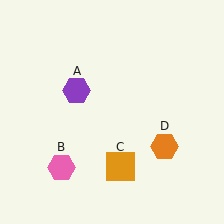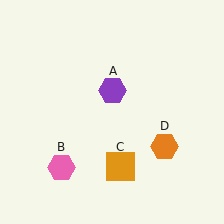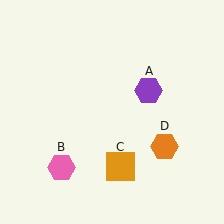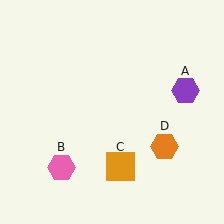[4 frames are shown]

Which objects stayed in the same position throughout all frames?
Pink hexagon (object B) and orange square (object C) and orange hexagon (object D) remained stationary.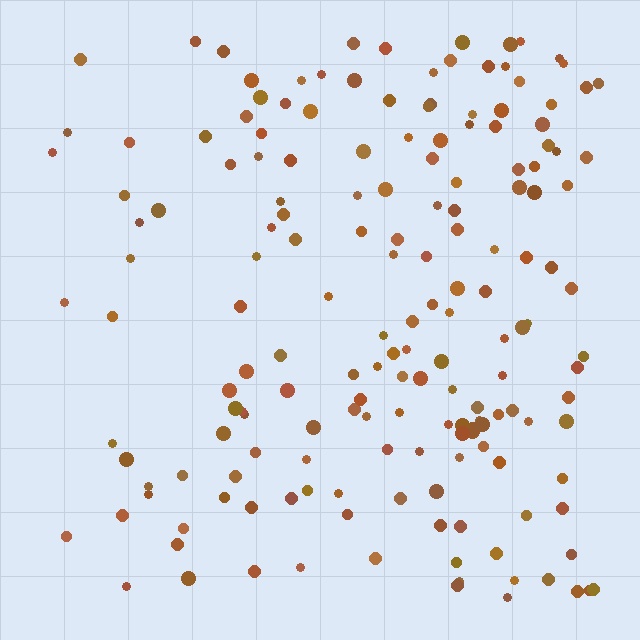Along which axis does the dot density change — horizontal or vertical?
Horizontal.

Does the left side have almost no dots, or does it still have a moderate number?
Still a moderate number, just noticeably fewer than the right.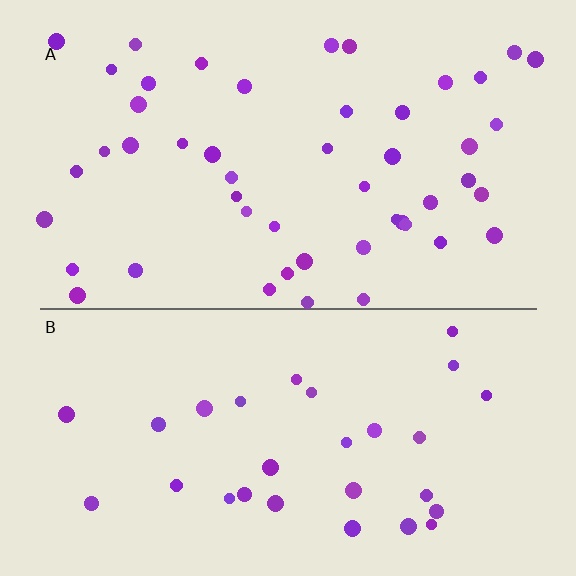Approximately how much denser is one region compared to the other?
Approximately 1.7× — region A over region B.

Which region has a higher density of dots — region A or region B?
A (the top).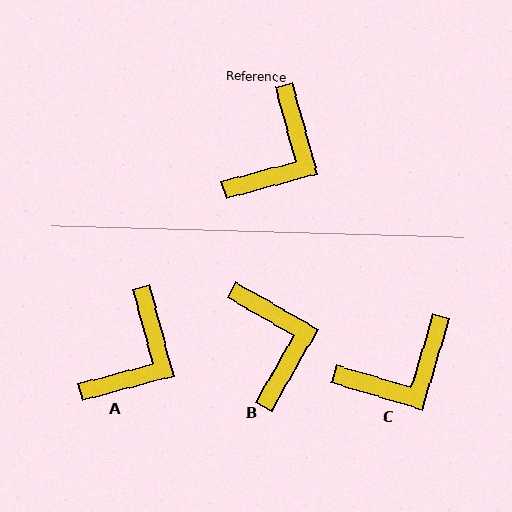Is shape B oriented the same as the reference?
No, it is off by about 45 degrees.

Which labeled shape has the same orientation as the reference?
A.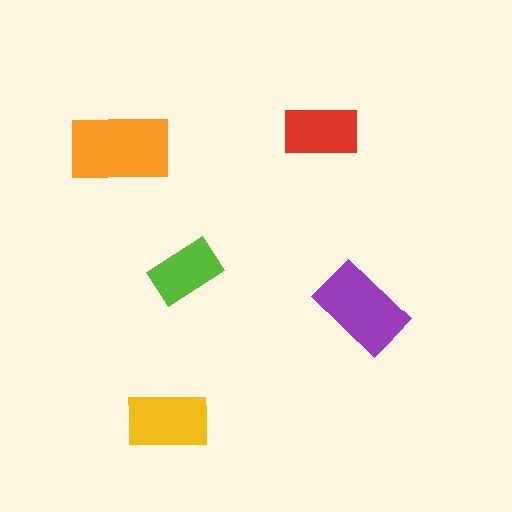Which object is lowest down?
The yellow rectangle is bottommost.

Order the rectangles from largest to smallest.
the orange one, the purple one, the yellow one, the red one, the lime one.